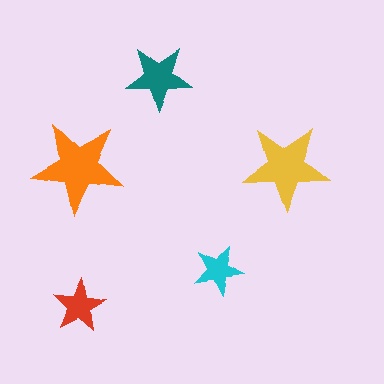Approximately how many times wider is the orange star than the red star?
About 1.5 times wider.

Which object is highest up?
The teal star is topmost.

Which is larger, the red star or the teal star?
The teal one.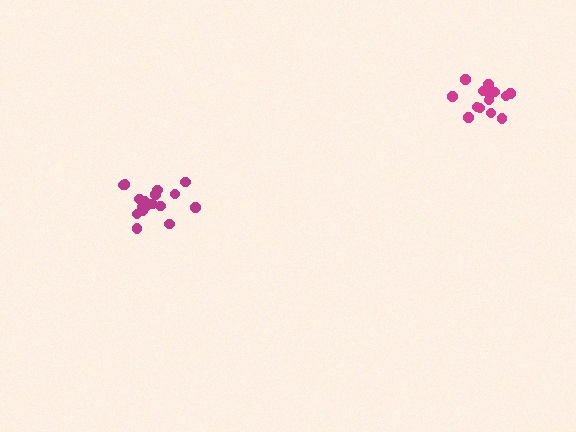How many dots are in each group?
Group 1: 19 dots, Group 2: 15 dots (34 total).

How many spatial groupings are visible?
There are 2 spatial groupings.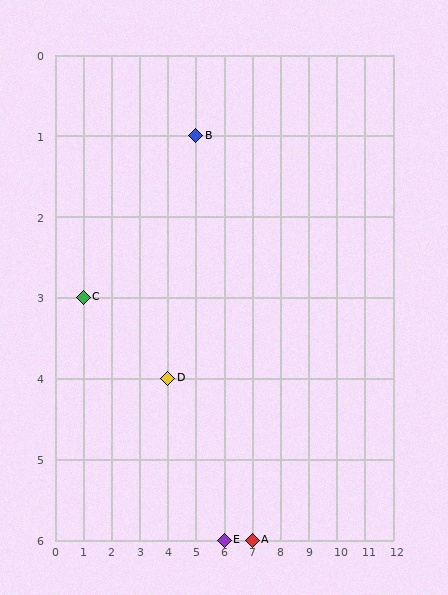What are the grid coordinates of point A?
Point A is at grid coordinates (7, 6).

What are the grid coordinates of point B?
Point B is at grid coordinates (5, 1).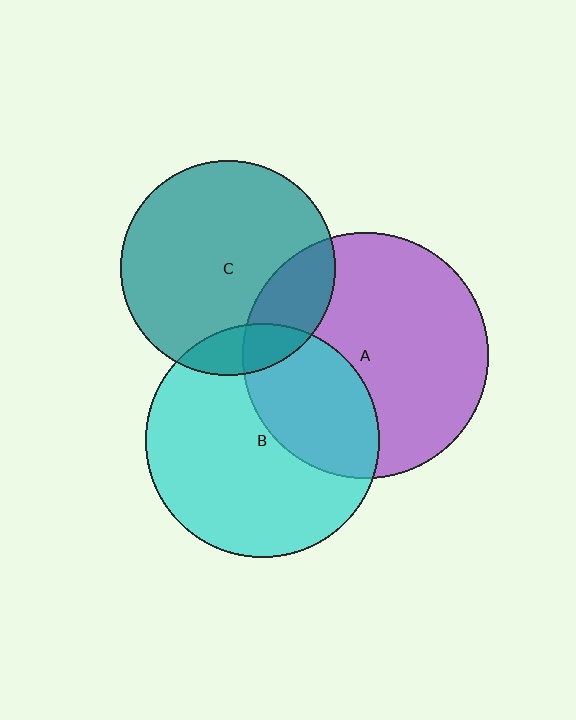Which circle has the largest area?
Circle A (purple).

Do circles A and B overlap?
Yes.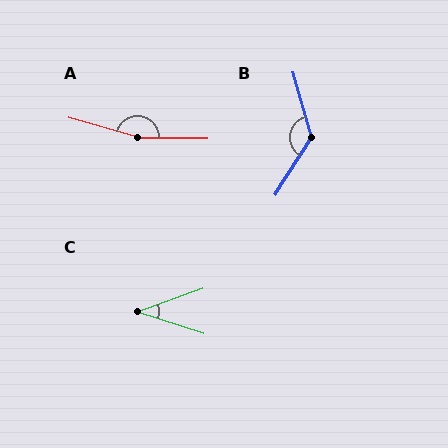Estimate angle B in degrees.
Approximately 132 degrees.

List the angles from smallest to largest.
C (38°), B (132°), A (164°).